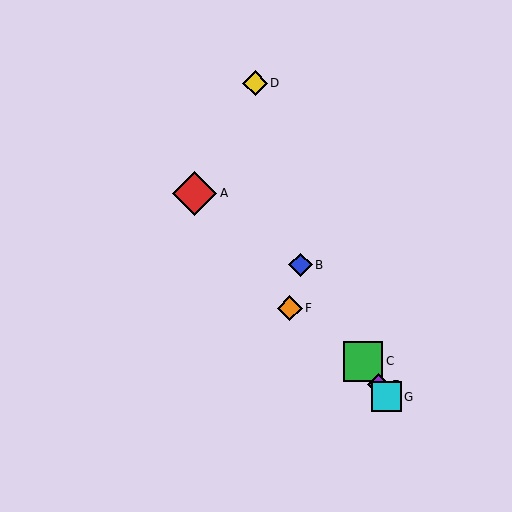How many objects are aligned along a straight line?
4 objects (B, C, E, G) are aligned along a straight line.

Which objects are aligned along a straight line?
Objects B, C, E, G are aligned along a straight line.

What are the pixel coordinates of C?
Object C is at (363, 361).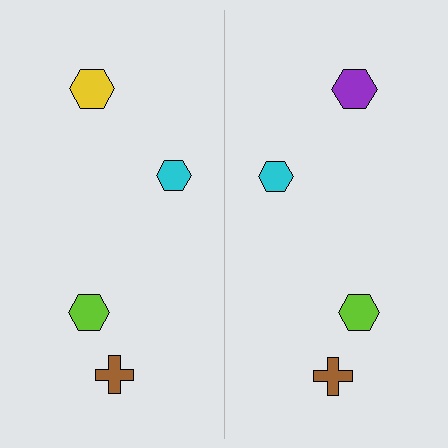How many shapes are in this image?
There are 8 shapes in this image.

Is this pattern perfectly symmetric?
No, the pattern is not perfectly symmetric. The purple hexagon on the right side breaks the symmetry — its mirror counterpart is yellow.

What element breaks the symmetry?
The purple hexagon on the right side breaks the symmetry — its mirror counterpart is yellow.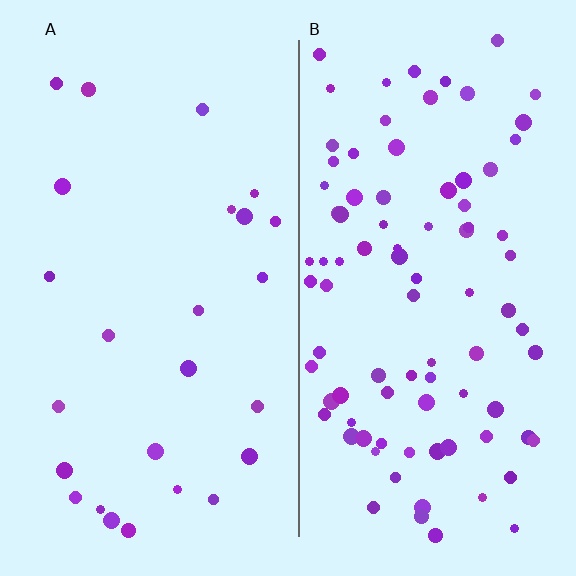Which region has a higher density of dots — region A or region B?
B (the right).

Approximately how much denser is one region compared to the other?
Approximately 3.6× — region B over region A.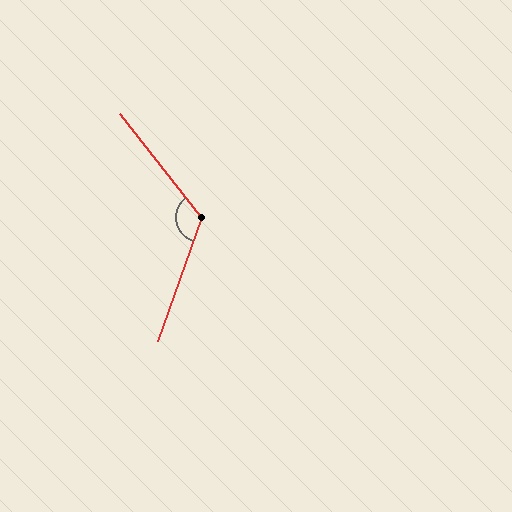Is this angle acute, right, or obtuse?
It is obtuse.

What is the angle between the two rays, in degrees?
Approximately 123 degrees.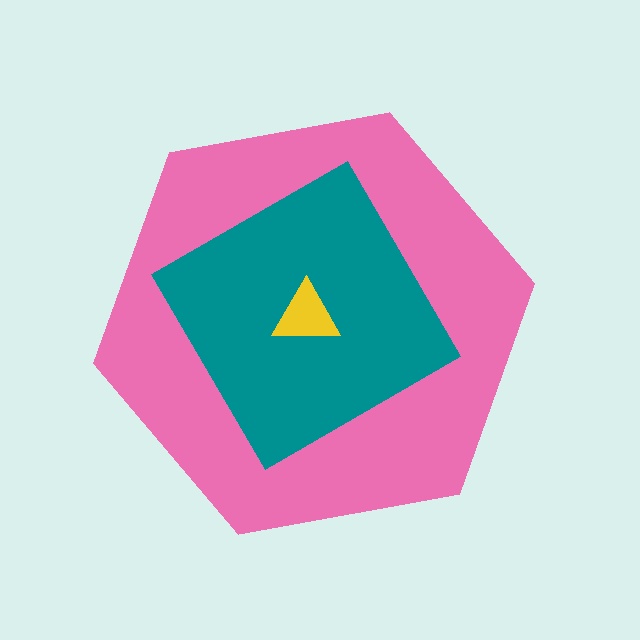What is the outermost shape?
The pink hexagon.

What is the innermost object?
The yellow triangle.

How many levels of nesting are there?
3.